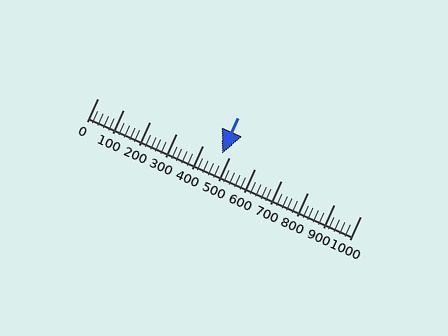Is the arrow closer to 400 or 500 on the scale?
The arrow is closer to 500.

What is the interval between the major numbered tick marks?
The major tick marks are spaced 100 units apart.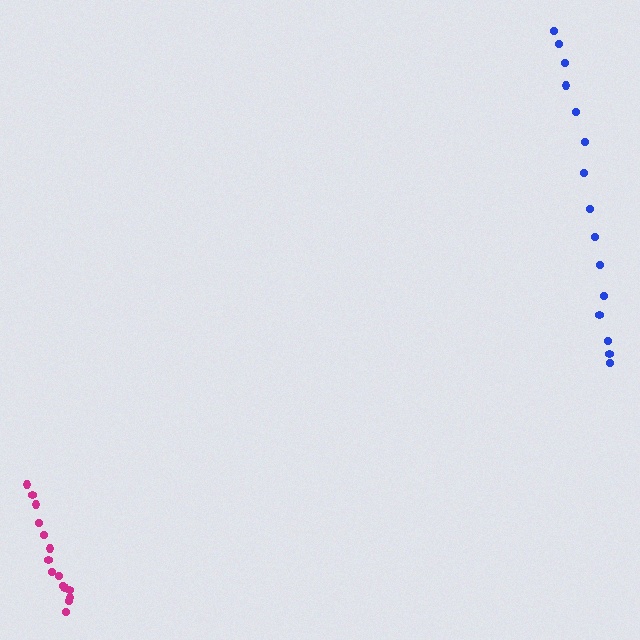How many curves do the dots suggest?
There are 2 distinct paths.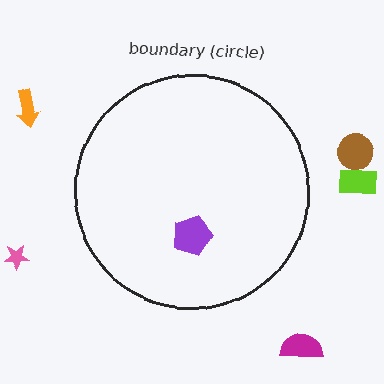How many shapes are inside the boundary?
1 inside, 5 outside.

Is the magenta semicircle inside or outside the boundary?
Outside.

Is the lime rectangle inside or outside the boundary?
Outside.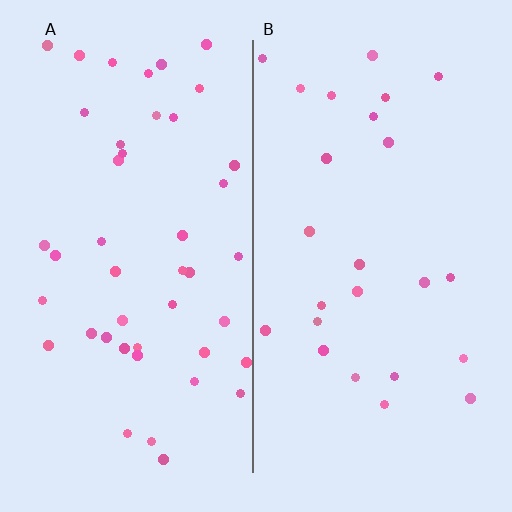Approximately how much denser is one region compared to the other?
Approximately 1.8× — region A over region B.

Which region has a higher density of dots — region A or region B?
A (the left).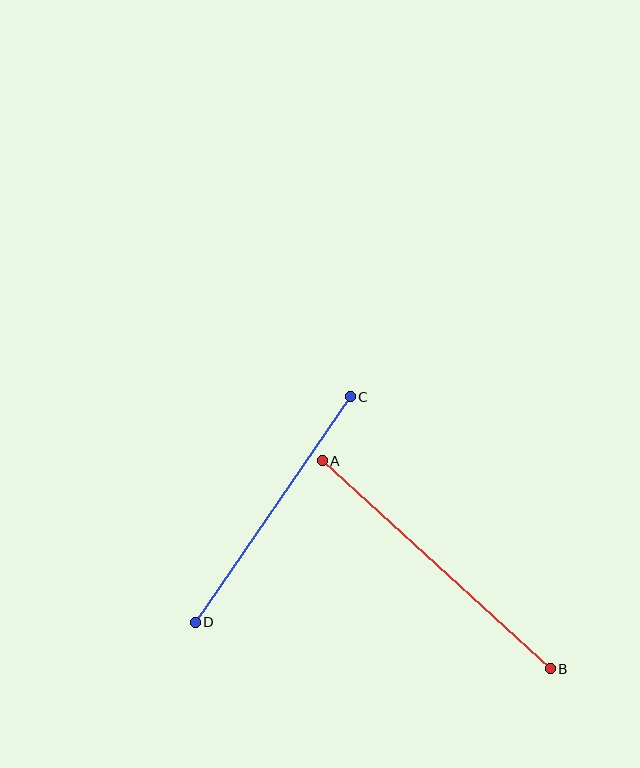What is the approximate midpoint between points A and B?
The midpoint is at approximately (436, 565) pixels.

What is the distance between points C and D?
The distance is approximately 274 pixels.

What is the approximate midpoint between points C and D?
The midpoint is at approximately (273, 510) pixels.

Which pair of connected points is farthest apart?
Points A and B are farthest apart.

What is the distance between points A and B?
The distance is approximately 309 pixels.